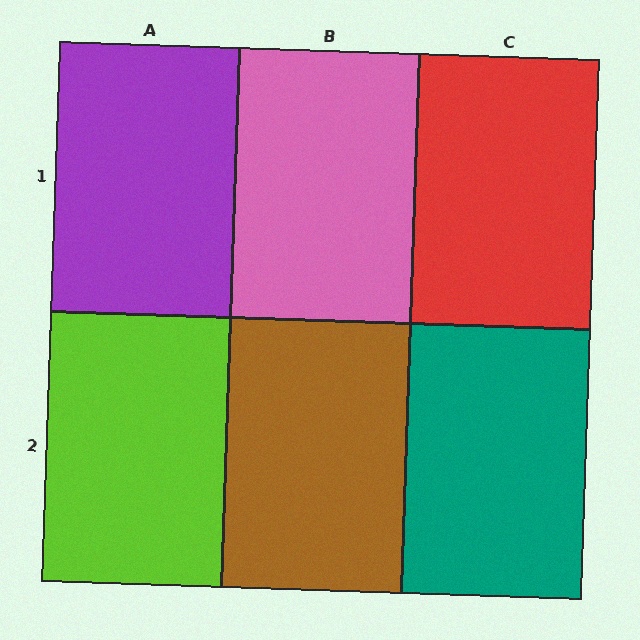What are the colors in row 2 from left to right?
Lime, brown, teal.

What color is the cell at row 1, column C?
Red.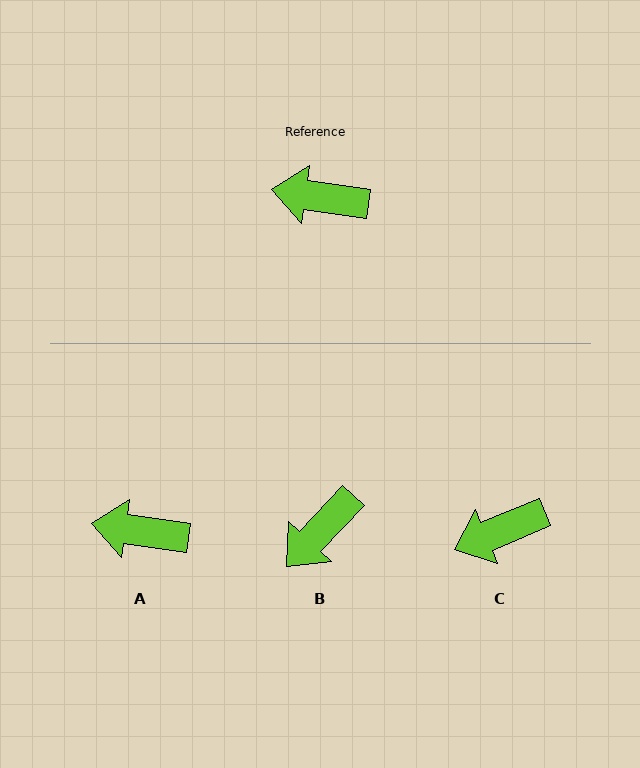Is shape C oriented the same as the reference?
No, it is off by about 31 degrees.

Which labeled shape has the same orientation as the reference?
A.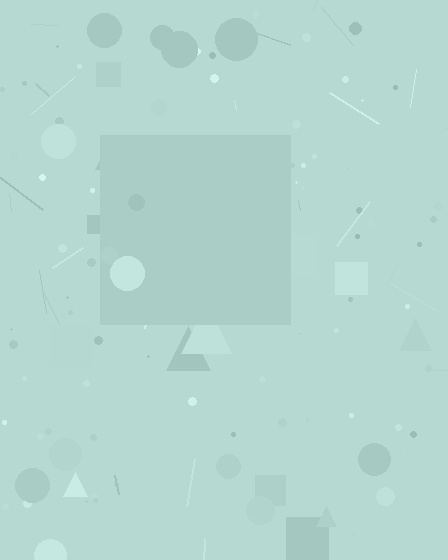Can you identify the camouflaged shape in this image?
The camouflaged shape is a square.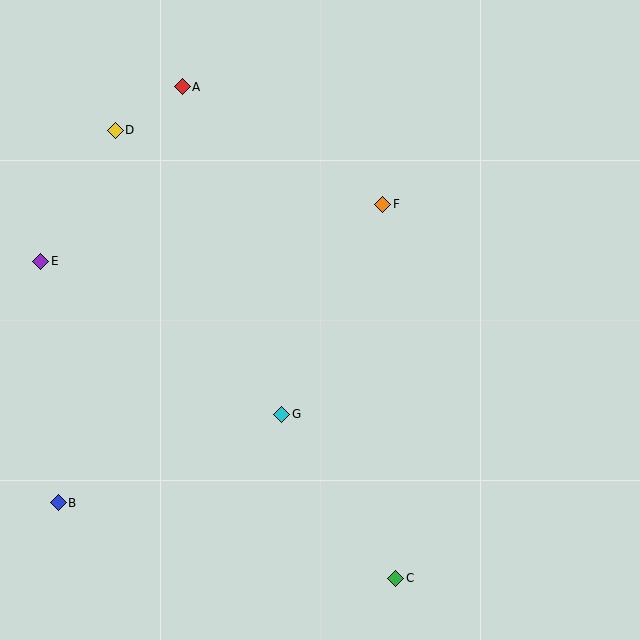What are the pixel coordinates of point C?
Point C is at (396, 578).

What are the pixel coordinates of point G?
Point G is at (282, 414).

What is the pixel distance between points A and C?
The distance between A and C is 536 pixels.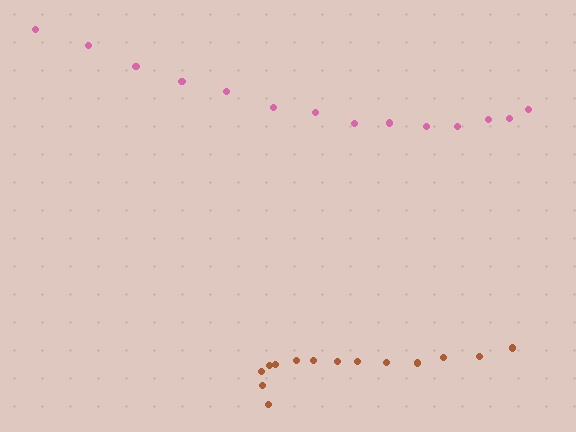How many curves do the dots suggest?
There are 2 distinct paths.